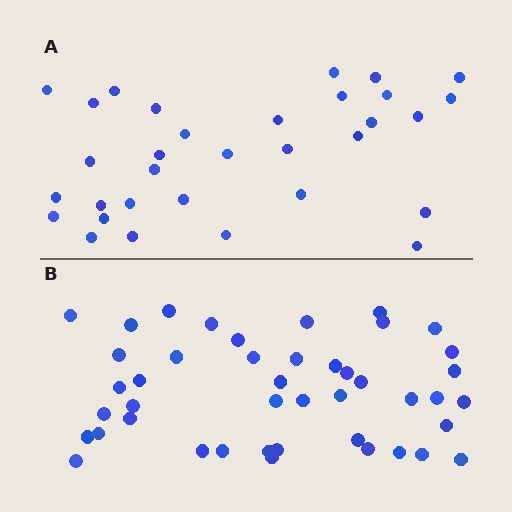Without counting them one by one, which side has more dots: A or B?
Region B (the bottom region) has more dots.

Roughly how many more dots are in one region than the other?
Region B has roughly 12 or so more dots than region A.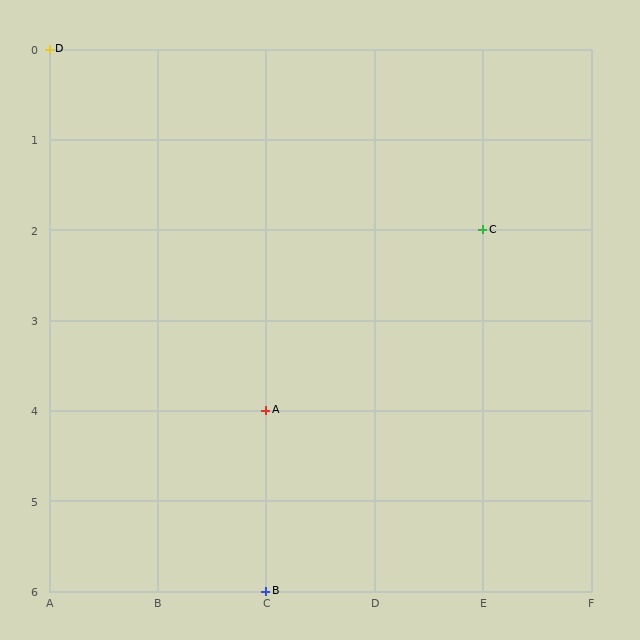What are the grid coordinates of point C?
Point C is at grid coordinates (E, 2).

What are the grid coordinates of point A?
Point A is at grid coordinates (C, 4).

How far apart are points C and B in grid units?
Points C and B are 2 columns and 4 rows apart (about 4.5 grid units diagonally).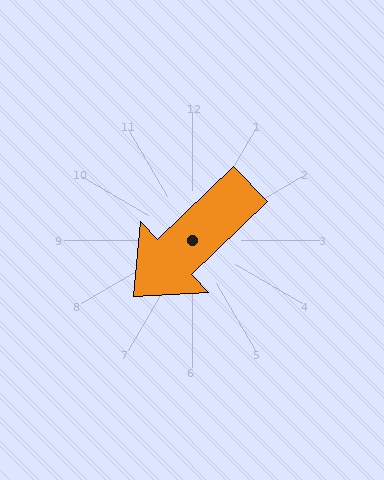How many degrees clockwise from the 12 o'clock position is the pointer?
Approximately 226 degrees.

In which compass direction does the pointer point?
Southwest.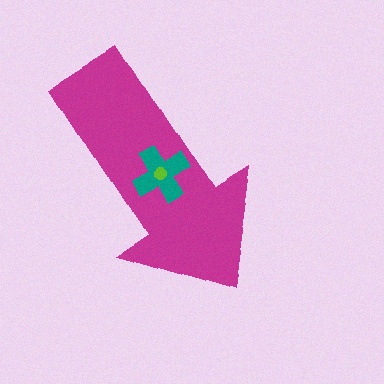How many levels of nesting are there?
3.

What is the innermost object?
The lime circle.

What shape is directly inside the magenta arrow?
The teal cross.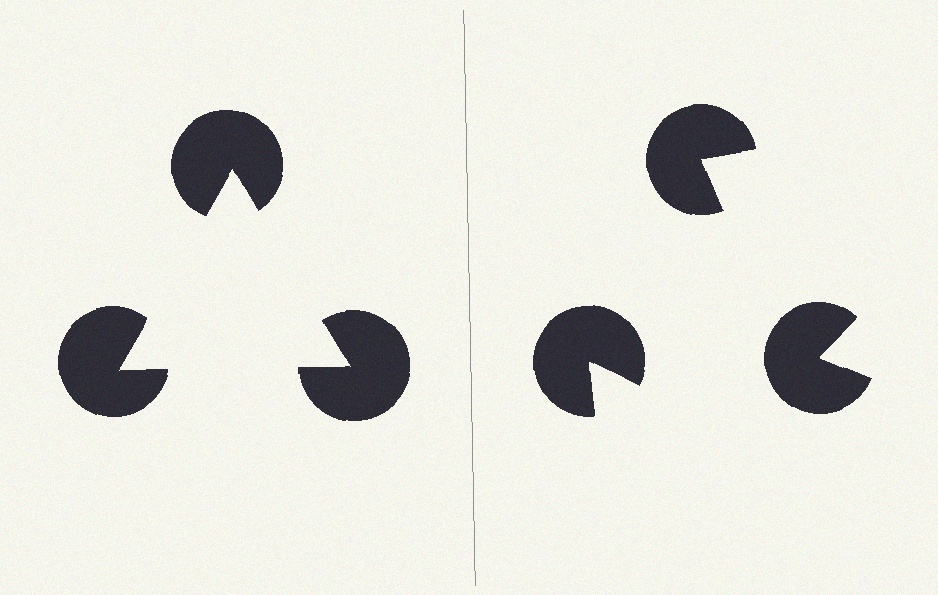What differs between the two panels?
The pac-man discs are positioned identically on both sides; only the wedge orientations differ. On the left they align to a triangle; on the right they are misaligned.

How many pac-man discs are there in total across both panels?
6 — 3 on each side.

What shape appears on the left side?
An illusory triangle.